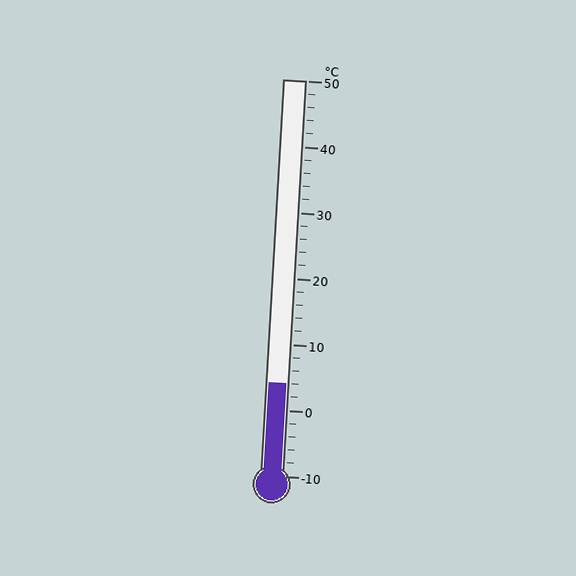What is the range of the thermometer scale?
The thermometer scale ranges from -10°C to 50°C.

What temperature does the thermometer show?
The thermometer shows approximately 4°C.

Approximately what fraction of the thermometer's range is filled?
The thermometer is filled to approximately 25% of its range.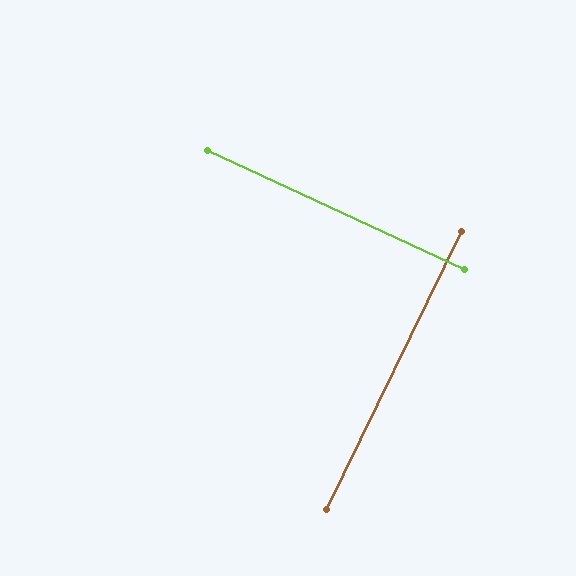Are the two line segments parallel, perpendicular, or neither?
Perpendicular — they meet at approximately 89°.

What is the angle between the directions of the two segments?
Approximately 89 degrees.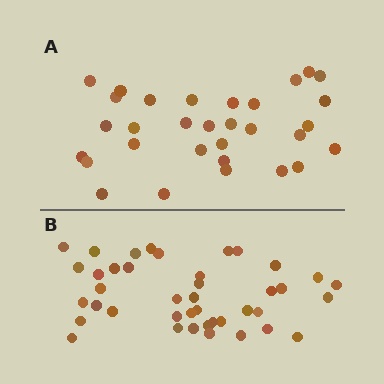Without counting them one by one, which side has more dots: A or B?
Region B (the bottom region) has more dots.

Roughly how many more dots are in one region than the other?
Region B has roughly 10 or so more dots than region A.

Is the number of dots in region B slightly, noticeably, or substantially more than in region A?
Region B has noticeably more, but not dramatically so. The ratio is roughly 1.3 to 1.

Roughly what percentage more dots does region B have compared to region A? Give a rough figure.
About 30% more.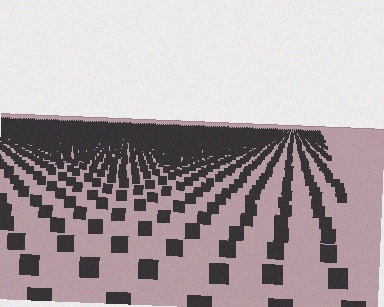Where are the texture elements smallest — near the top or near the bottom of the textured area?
Near the top.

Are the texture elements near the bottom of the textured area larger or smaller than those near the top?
Larger. Near the bottom, elements are closer to the viewer and appear at a bigger on-screen size.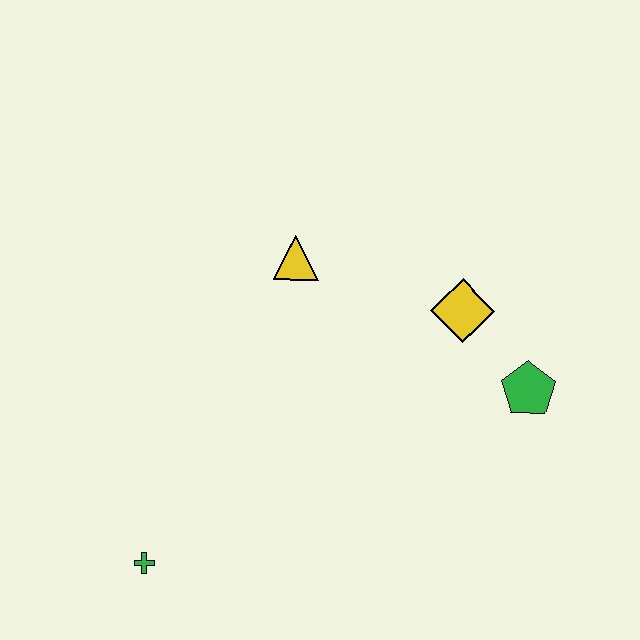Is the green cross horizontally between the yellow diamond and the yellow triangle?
No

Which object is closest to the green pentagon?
The yellow diamond is closest to the green pentagon.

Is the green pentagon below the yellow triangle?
Yes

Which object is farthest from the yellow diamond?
The green cross is farthest from the yellow diamond.